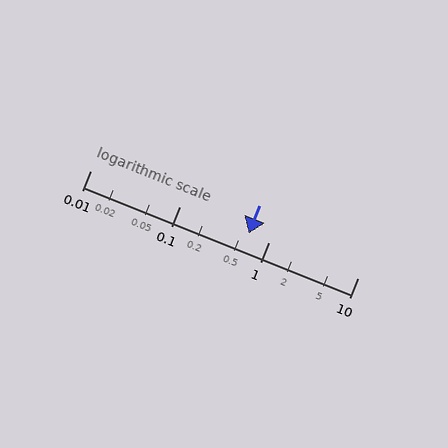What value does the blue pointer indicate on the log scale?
The pointer indicates approximately 0.6.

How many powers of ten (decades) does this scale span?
The scale spans 3 decades, from 0.01 to 10.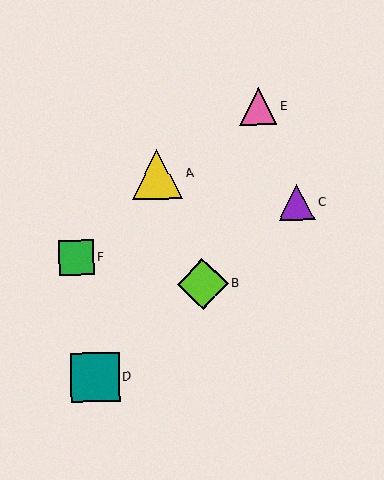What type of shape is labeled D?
Shape D is a teal square.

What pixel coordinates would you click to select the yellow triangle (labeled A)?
Click at (157, 174) to select the yellow triangle A.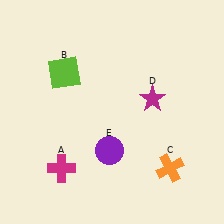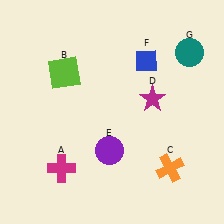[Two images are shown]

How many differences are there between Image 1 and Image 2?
There are 2 differences between the two images.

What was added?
A blue diamond (F), a teal circle (G) were added in Image 2.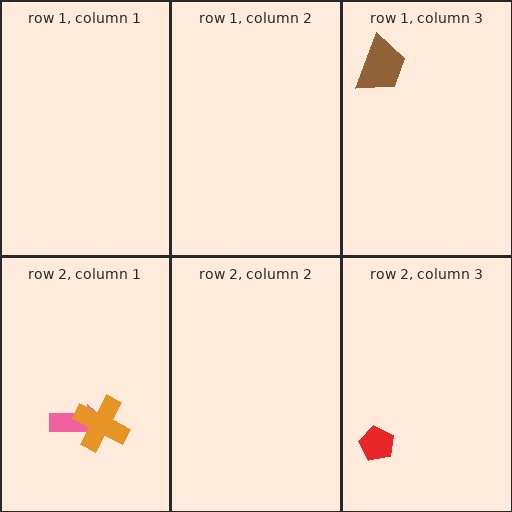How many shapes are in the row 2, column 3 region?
1.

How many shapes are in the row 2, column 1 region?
2.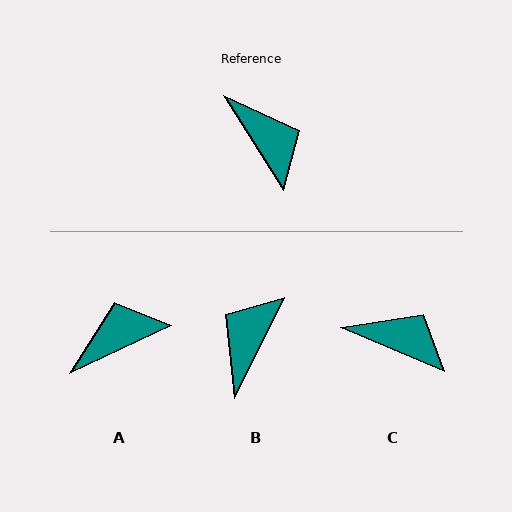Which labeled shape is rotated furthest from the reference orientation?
B, about 121 degrees away.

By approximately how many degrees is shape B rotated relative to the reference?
Approximately 121 degrees counter-clockwise.